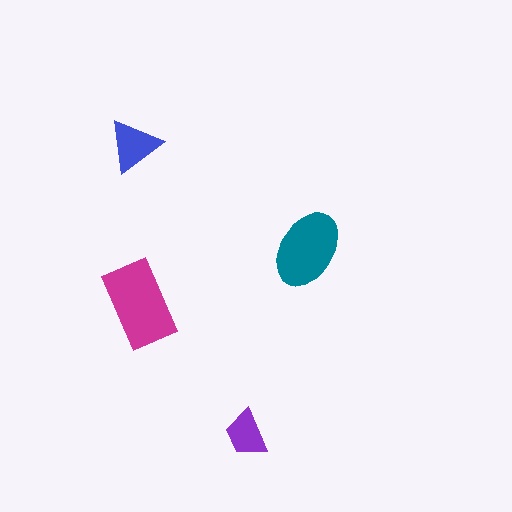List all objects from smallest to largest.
The purple trapezoid, the blue triangle, the teal ellipse, the magenta rectangle.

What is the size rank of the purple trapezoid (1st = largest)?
4th.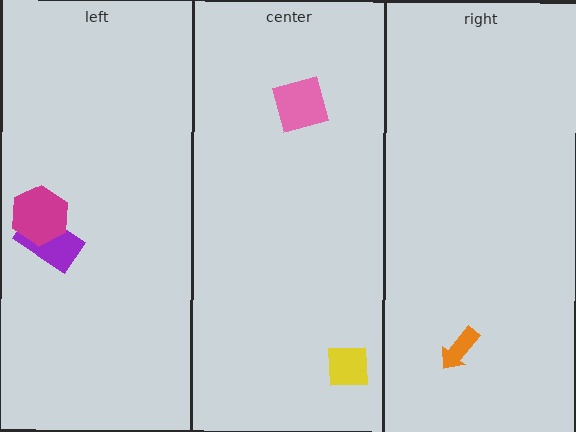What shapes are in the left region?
The purple rectangle, the magenta hexagon.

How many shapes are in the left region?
2.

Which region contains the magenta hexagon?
The left region.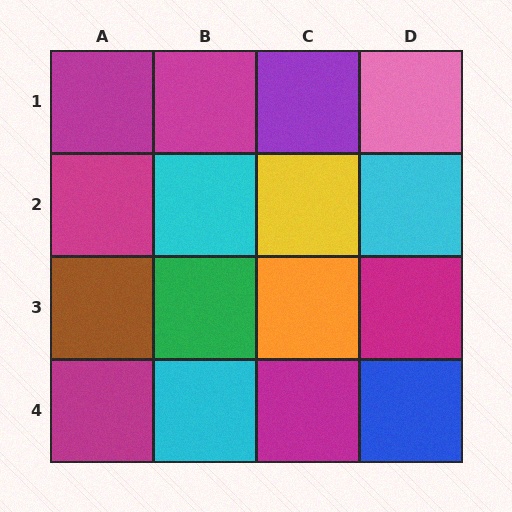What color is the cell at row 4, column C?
Magenta.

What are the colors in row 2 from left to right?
Magenta, cyan, yellow, cyan.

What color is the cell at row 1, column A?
Magenta.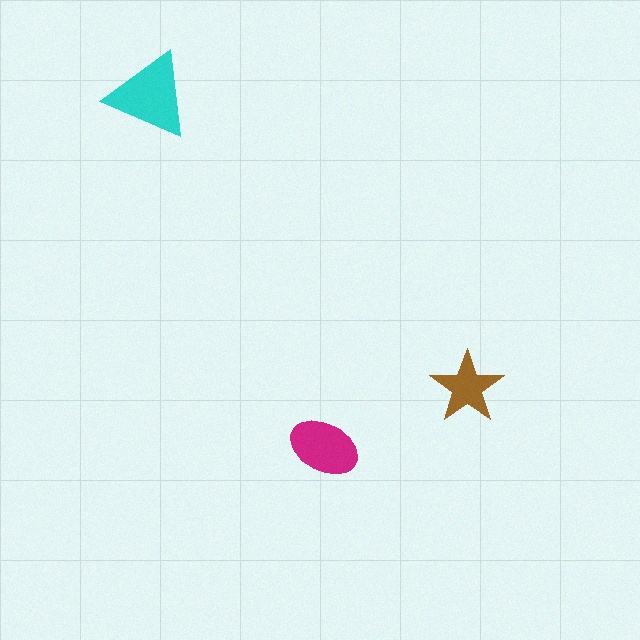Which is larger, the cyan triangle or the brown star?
The cyan triangle.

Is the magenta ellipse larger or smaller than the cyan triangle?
Smaller.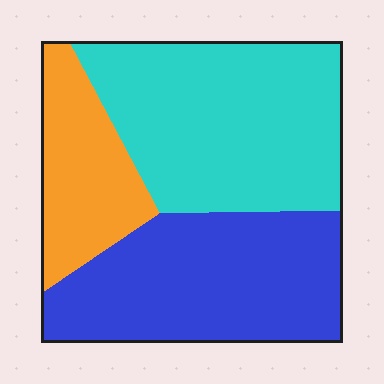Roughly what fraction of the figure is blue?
Blue takes up between a third and a half of the figure.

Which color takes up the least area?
Orange, at roughly 20%.